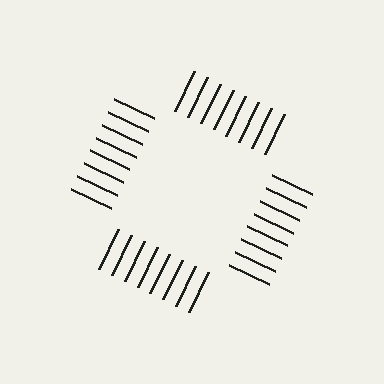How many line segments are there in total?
32 — 8 along each of the 4 edges.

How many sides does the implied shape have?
4 sides — the line-ends trace a square.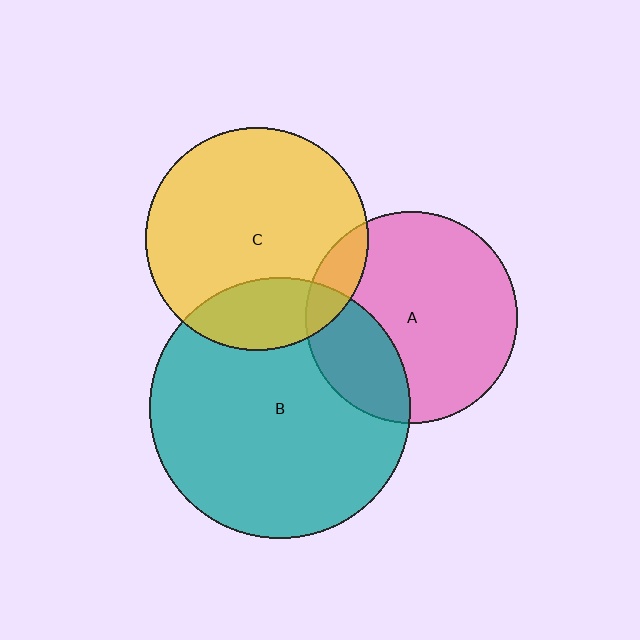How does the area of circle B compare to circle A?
Approximately 1.5 times.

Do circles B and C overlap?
Yes.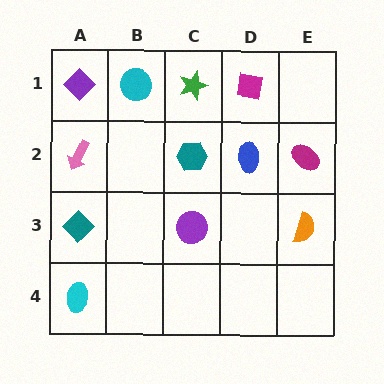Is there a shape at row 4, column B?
No, that cell is empty.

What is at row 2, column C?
A teal hexagon.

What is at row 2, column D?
A blue ellipse.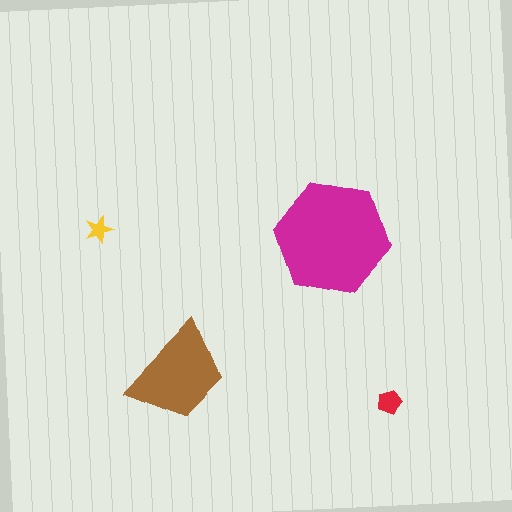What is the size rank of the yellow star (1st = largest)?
4th.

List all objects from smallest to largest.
The yellow star, the red pentagon, the brown trapezoid, the magenta hexagon.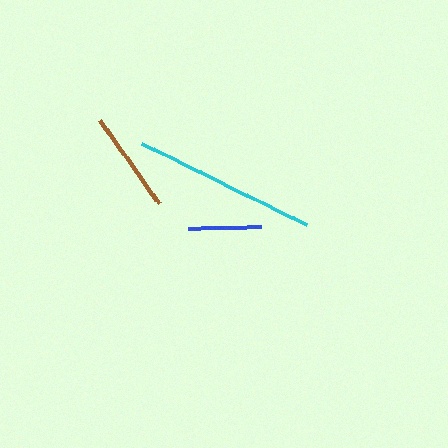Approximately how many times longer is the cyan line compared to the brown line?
The cyan line is approximately 1.8 times the length of the brown line.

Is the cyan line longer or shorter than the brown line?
The cyan line is longer than the brown line.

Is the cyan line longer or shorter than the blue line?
The cyan line is longer than the blue line.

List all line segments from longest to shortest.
From longest to shortest: cyan, brown, blue.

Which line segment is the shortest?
The blue line is the shortest at approximately 73 pixels.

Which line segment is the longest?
The cyan line is the longest at approximately 184 pixels.